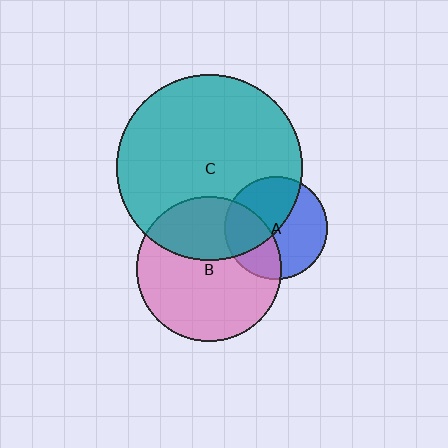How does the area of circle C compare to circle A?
Approximately 3.2 times.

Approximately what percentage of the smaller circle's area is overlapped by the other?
Approximately 35%.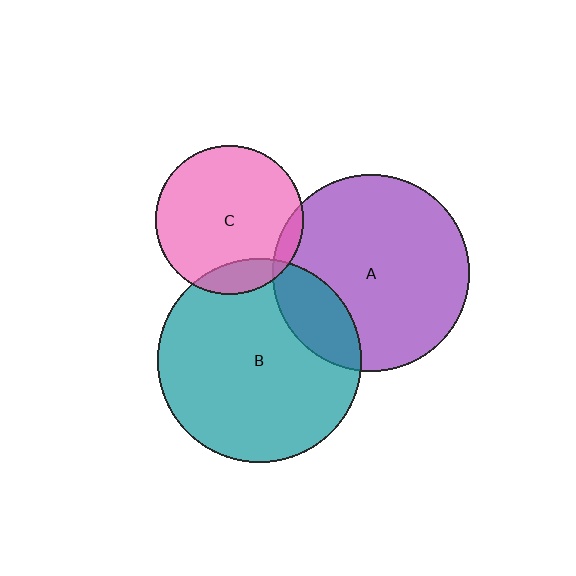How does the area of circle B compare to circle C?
Approximately 1.9 times.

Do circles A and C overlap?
Yes.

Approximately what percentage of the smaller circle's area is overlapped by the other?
Approximately 5%.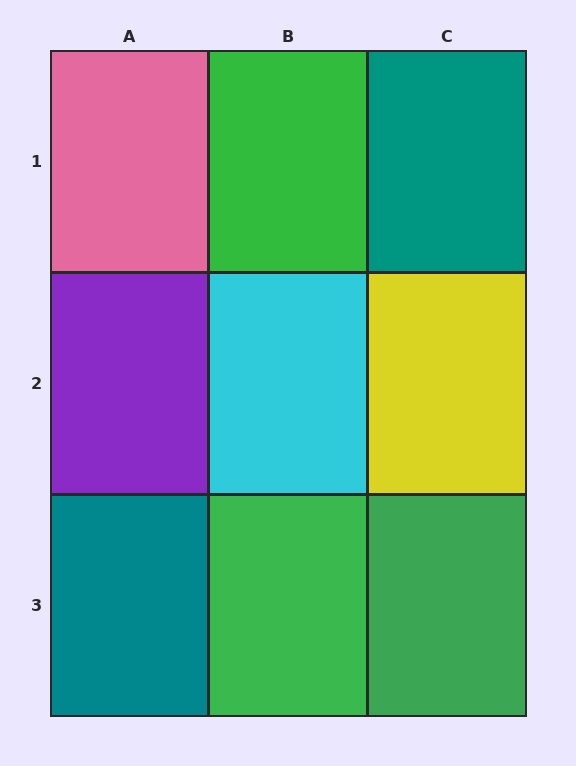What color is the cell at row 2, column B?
Cyan.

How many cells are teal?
2 cells are teal.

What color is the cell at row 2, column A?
Purple.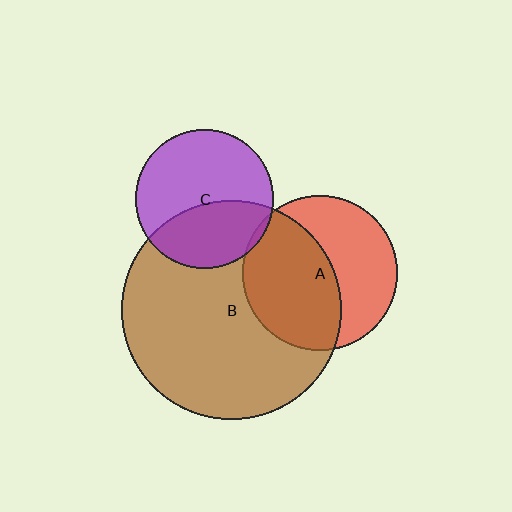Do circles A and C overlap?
Yes.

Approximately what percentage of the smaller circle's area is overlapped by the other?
Approximately 5%.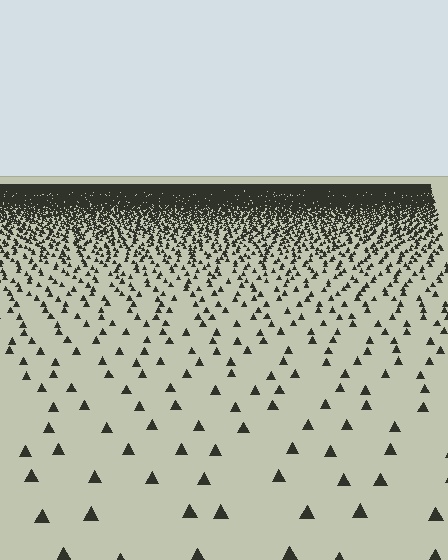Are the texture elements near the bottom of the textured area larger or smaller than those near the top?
Larger. Near the bottom, elements are closer to the viewer and appear at a bigger on-screen size.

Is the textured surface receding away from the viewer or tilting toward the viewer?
The surface is receding away from the viewer. Texture elements get smaller and denser toward the top.